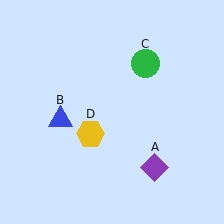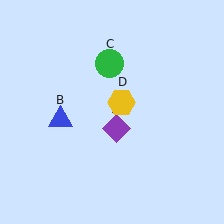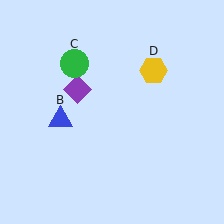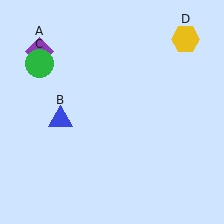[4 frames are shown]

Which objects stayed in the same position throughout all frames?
Blue triangle (object B) remained stationary.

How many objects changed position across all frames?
3 objects changed position: purple diamond (object A), green circle (object C), yellow hexagon (object D).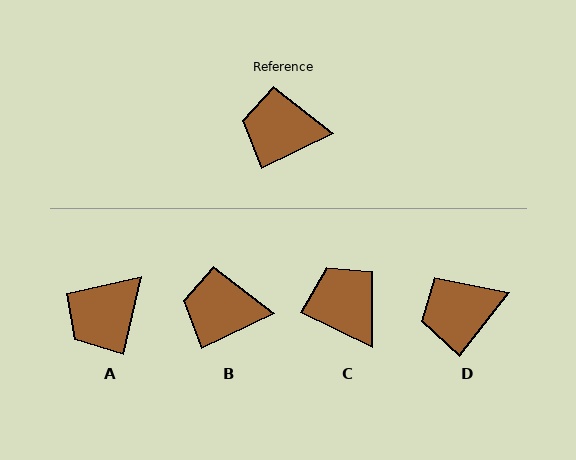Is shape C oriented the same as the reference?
No, it is off by about 52 degrees.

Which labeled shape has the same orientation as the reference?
B.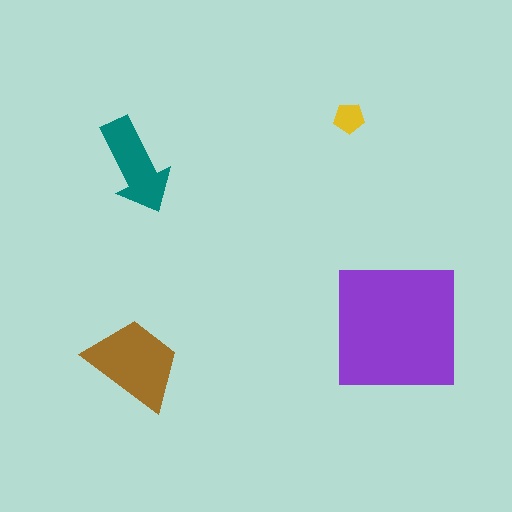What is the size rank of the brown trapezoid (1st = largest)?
2nd.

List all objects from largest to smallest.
The purple square, the brown trapezoid, the teal arrow, the yellow pentagon.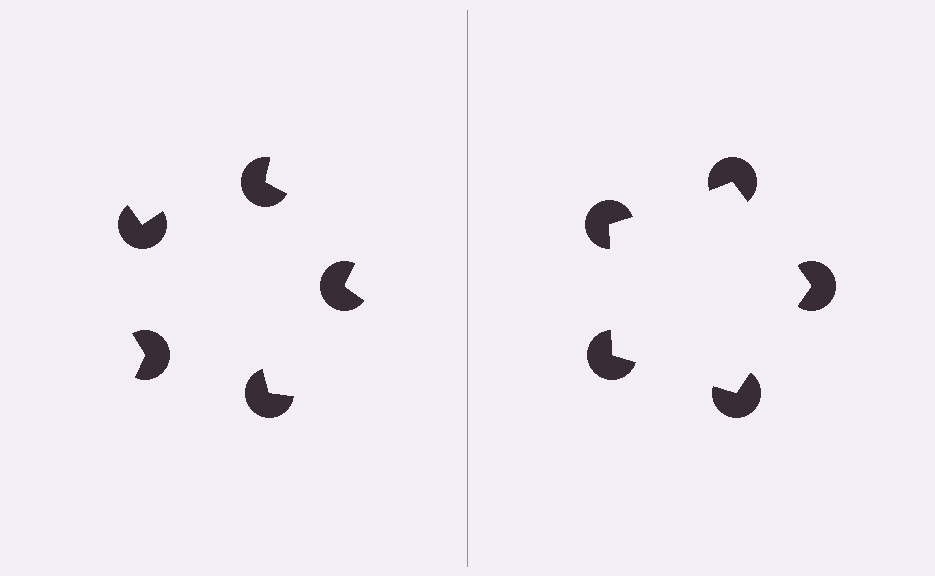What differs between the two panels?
The pac-man discs are positioned identically on both sides; only the wedge orientations differ. On the right they align to a pentagon; on the left they are misaligned.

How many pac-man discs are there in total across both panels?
10 — 5 on each side.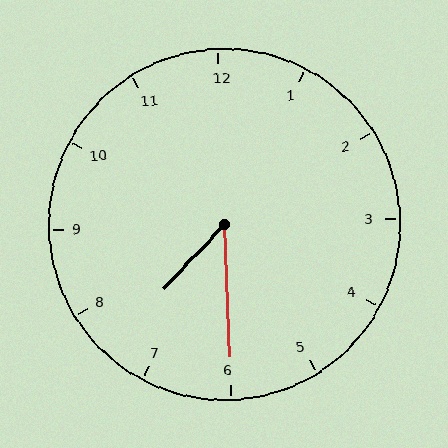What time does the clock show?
7:30.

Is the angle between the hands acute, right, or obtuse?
It is acute.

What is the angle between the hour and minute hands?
Approximately 45 degrees.